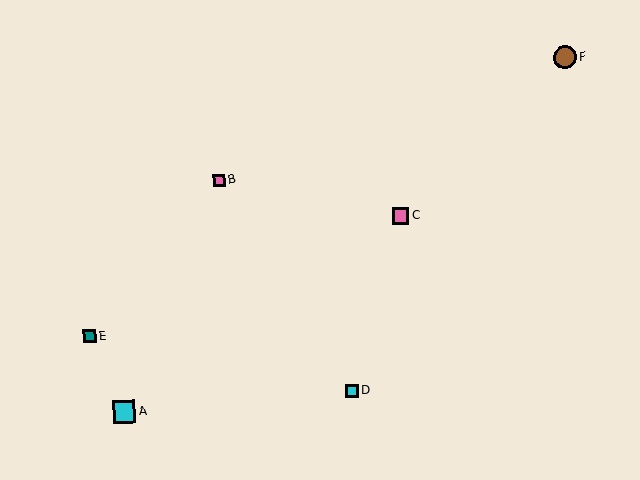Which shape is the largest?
The cyan square (labeled A) is the largest.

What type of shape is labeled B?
Shape B is a pink square.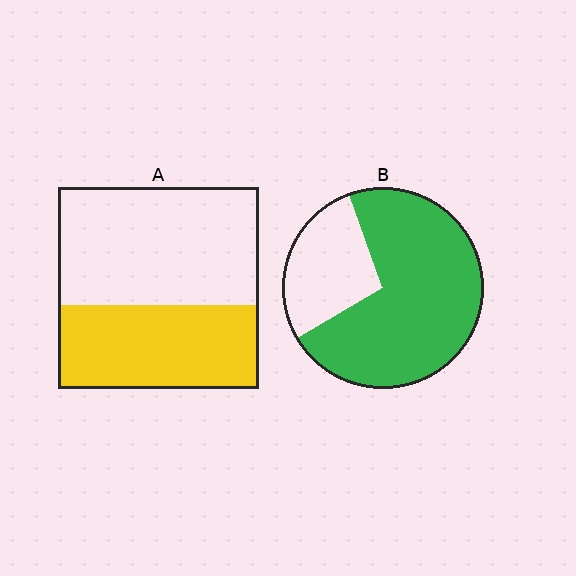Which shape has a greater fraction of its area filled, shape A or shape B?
Shape B.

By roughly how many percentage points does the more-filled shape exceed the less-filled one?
By roughly 30 percentage points (B over A).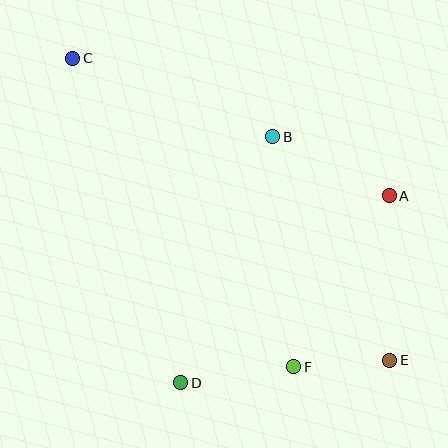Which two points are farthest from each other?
Points C and E are farthest from each other.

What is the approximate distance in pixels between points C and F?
The distance between C and F is approximately 379 pixels.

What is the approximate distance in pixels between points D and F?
The distance between D and F is approximately 114 pixels.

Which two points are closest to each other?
Points E and F are closest to each other.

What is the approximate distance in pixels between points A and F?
The distance between A and F is approximately 196 pixels.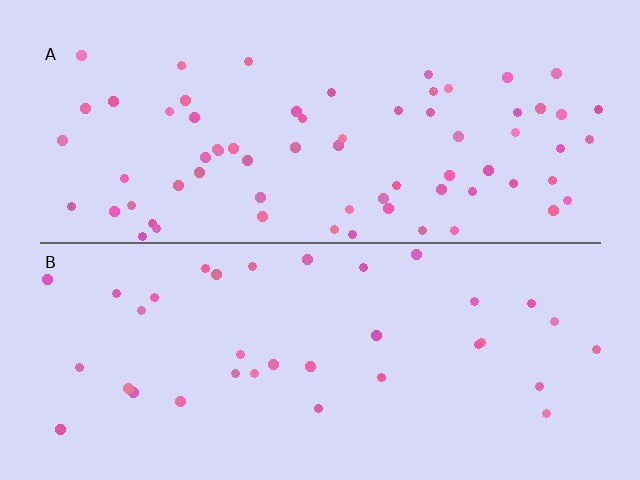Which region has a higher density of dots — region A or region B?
A (the top).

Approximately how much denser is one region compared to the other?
Approximately 1.9× — region A over region B.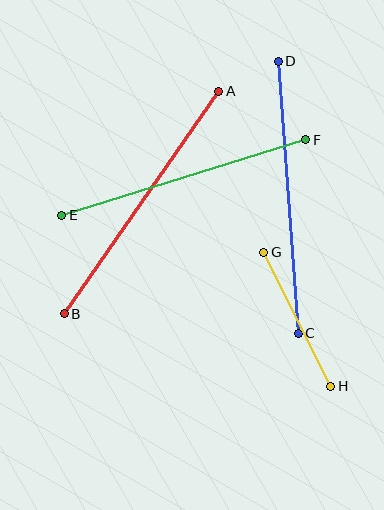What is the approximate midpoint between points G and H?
The midpoint is at approximately (297, 319) pixels.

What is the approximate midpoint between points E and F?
The midpoint is at approximately (184, 178) pixels.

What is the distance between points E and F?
The distance is approximately 256 pixels.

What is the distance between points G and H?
The distance is approximately 150 pixels.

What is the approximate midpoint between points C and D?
The midpoint is at approximately (288, 197) pixels.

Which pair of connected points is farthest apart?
Points C and D are farthest apart.